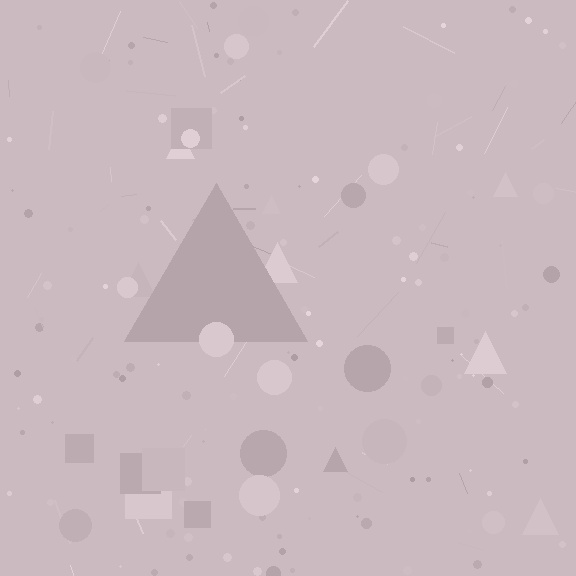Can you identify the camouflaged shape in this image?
The camouflaged shape is a triangle.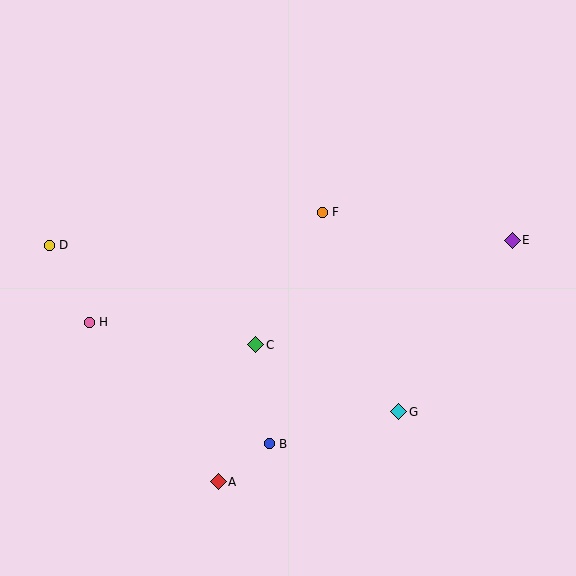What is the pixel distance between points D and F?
The distance between D and F is 275 pixels.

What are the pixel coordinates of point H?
Point H is at (89, 322).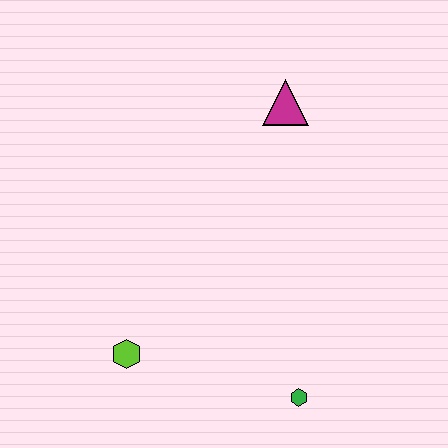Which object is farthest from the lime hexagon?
The magenta triangle is farthest from the lime hexagon.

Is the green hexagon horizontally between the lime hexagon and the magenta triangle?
No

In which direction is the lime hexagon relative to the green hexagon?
The lime hexagon is to the left of the green hexagon.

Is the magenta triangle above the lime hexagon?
Yes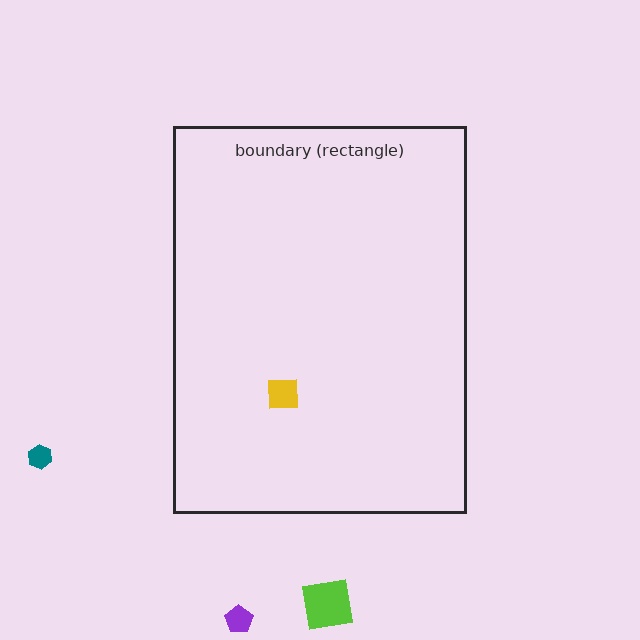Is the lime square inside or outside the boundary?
Outside.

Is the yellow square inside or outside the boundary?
Inside.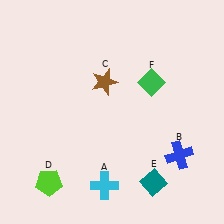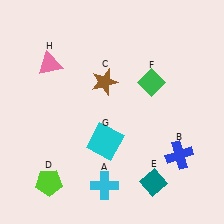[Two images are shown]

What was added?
A cyan square (G), a pink triangle (H) were added in Image 2.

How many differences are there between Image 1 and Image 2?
There are 2 differences between the two images.